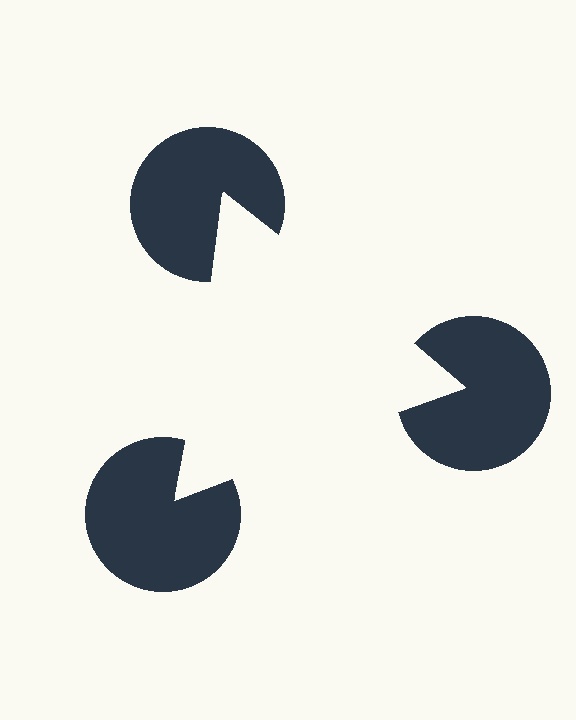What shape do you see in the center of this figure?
An illusory triangle — its edges are inferred from the aligned wedge cuts in the pac-man discs, not physically drawn.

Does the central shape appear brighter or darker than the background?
It typically appears slightly brighter than the background, even though no actual brightness change is drawn.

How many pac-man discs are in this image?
There are 3 — one at each vertex of the illusory triangle.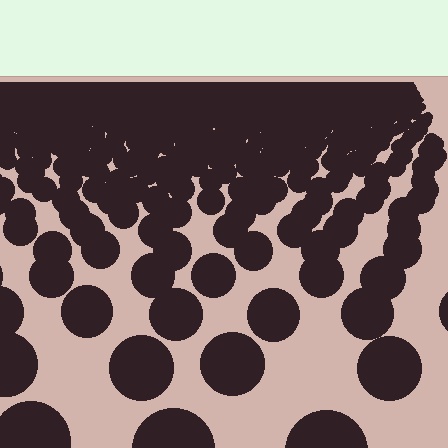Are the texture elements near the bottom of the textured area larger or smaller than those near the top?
Larger. Near the bottom, elements are closer to the viewer and appear at a bigger on-screen size.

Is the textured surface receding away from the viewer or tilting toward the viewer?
The surface is receding away from the viewer. Texture elements get smaller and denser toward the top.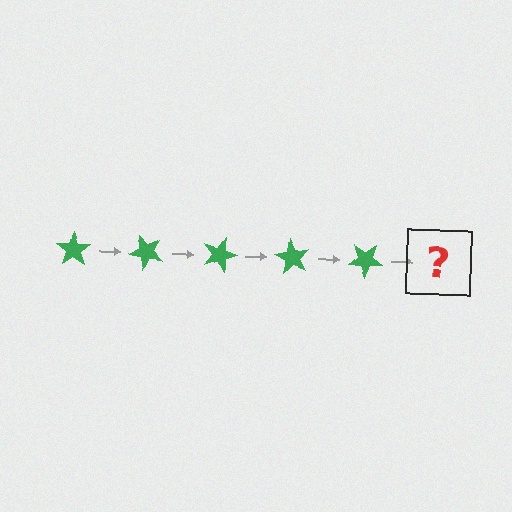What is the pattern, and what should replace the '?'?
The pattern is that the star rotates 45 degrees each step. The '?' should be a green star rotated 225 degrees.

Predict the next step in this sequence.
The next step is a green star rotated 225 degrees.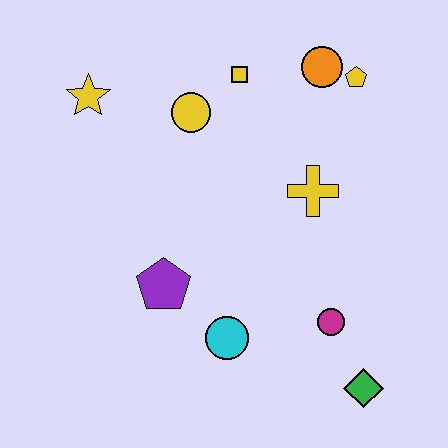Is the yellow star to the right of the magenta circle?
No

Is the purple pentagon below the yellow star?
Yes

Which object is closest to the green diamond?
The magenta circle is closest to the green diamond.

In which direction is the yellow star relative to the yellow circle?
The yellow star is to the left of the yellow circle.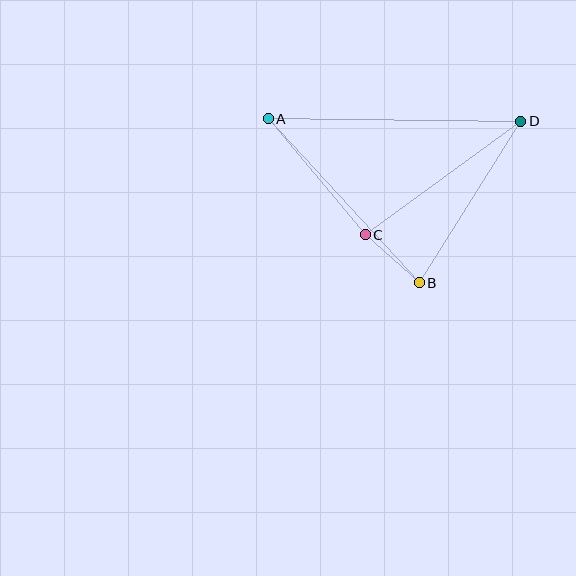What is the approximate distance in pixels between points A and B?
The distance between A and B is approximately 223 pixels.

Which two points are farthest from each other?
Points A and D are farthest from each other.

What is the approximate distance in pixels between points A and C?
The distance between A and C is approximately 151 pixels.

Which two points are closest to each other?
Points B and C are closest to each other.